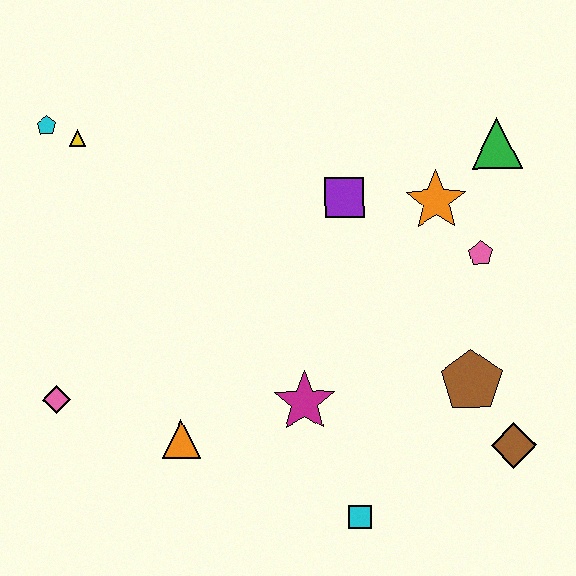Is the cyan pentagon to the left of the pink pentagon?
Yes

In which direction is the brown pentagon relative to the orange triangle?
The brown pentagon is to the right of the orange triangle.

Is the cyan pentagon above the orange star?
Yes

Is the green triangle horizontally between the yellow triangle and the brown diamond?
Yes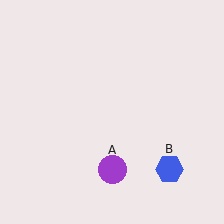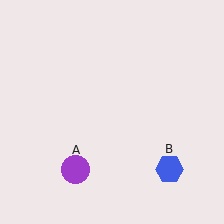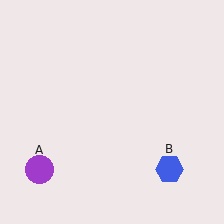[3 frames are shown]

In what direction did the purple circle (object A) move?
The purple circle (object A) moved left.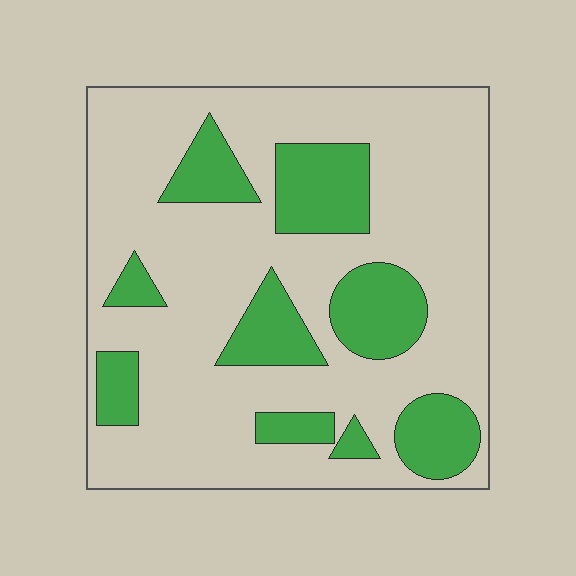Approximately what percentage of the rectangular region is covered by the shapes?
Approximately 25%.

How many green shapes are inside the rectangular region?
9.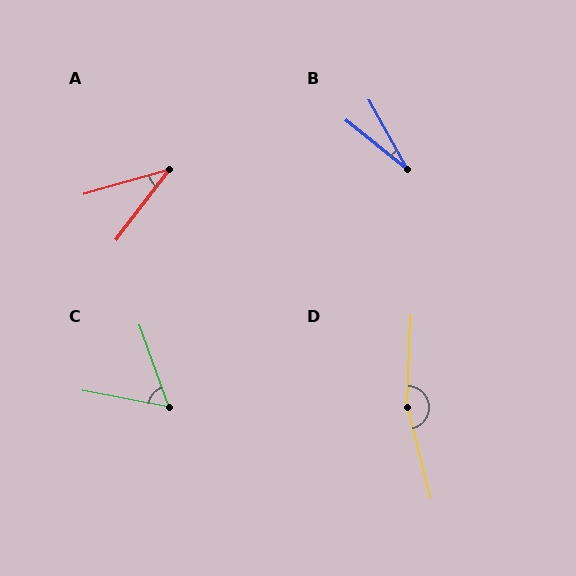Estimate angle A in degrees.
Approximately 37 degrees.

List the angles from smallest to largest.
B (22°), A (37°), C (60°), D (164°).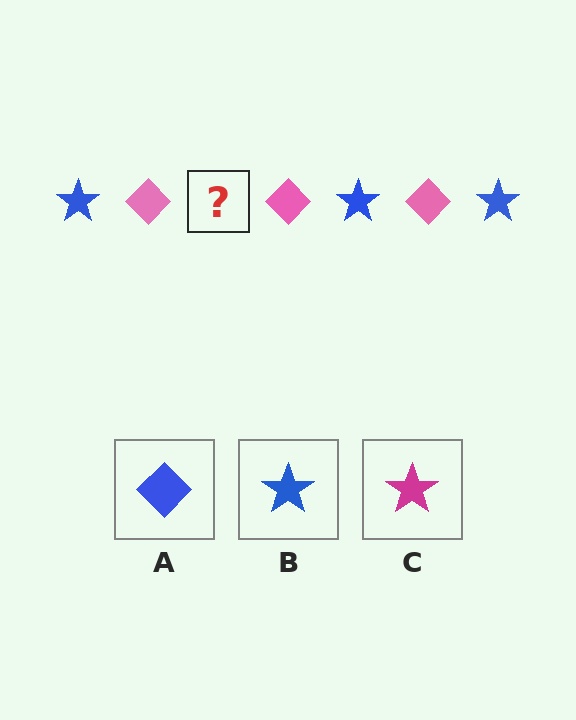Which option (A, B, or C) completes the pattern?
B.